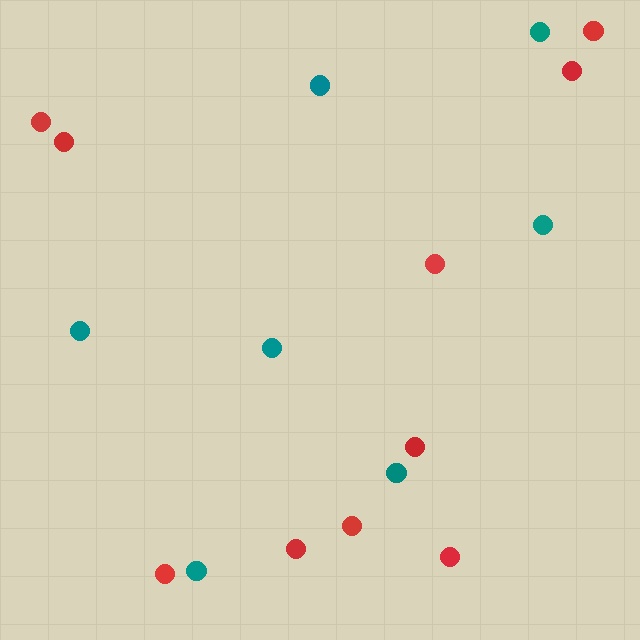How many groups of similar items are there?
There are 2 groups: one group of red circles (10) and one group of teal circles (7).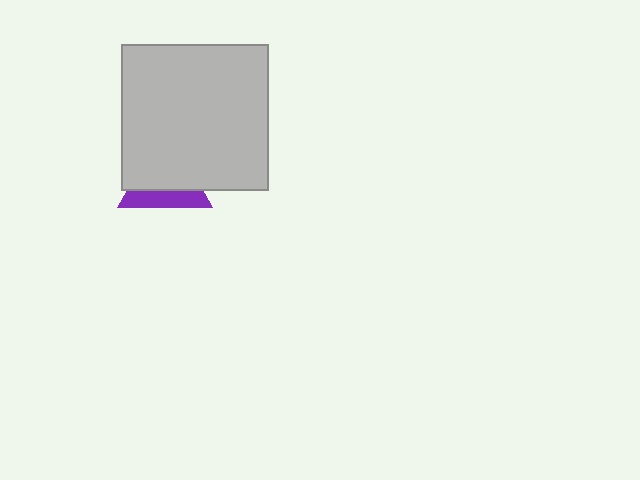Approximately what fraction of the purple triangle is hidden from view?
Roughly 65% of the purple triangle is hidden behind the light gray square.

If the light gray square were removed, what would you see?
You would see the complete purple triangle.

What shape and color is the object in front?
The object in front is a light gray square.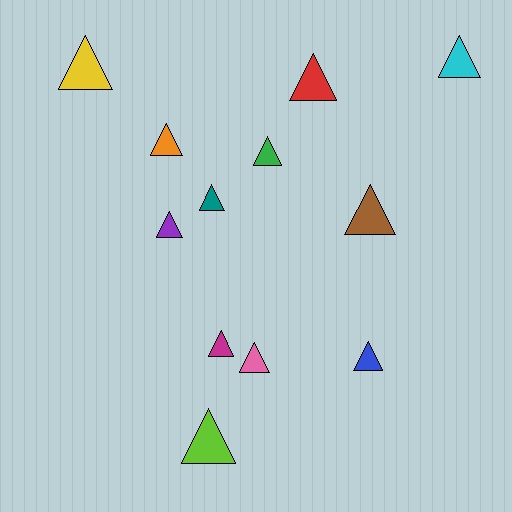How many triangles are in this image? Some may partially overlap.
There are 12 triangles.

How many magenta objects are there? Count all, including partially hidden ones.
There is 1 magenta object.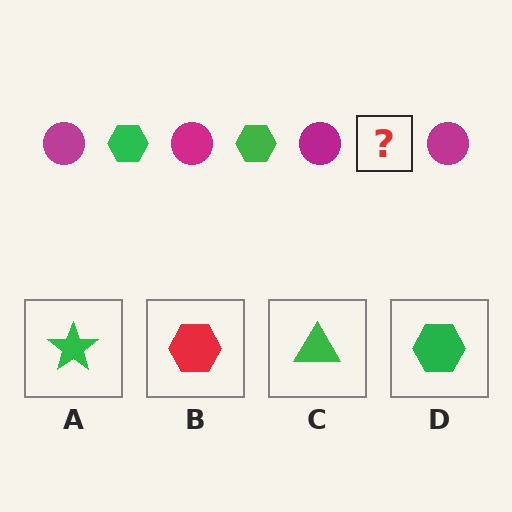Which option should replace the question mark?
Option D.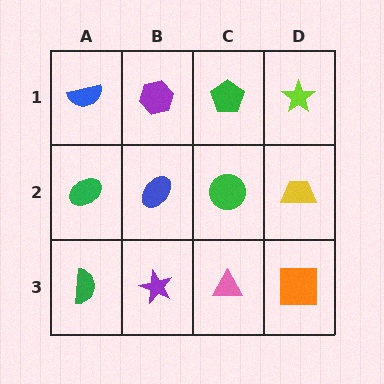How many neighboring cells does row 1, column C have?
3.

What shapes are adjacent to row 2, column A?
A blue semicircle (row 1, column A), a green semicircle (row 3, column A), a blue ellipse (row 2, column B).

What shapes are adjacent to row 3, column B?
A blue ellipse (row 2, column B), a green semicircle (row 3, column A), a pink triangle (row 3, column C).